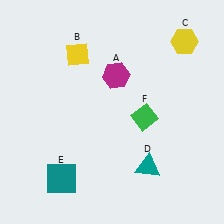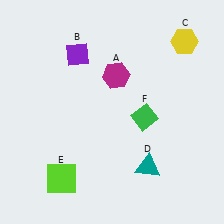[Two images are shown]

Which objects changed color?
B changed from yellow to purple. E changed from teal to lime.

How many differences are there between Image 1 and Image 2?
There are 2 differences between the two images.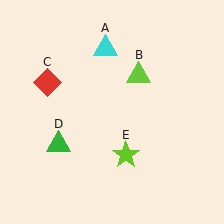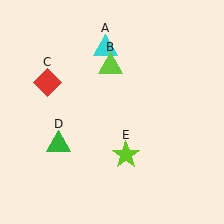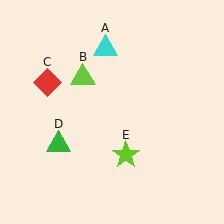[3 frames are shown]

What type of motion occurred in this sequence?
The lime triangle (object B) rotated counterclockwise around the center of the scene.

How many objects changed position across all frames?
1 object changed position: lime triangle (object B).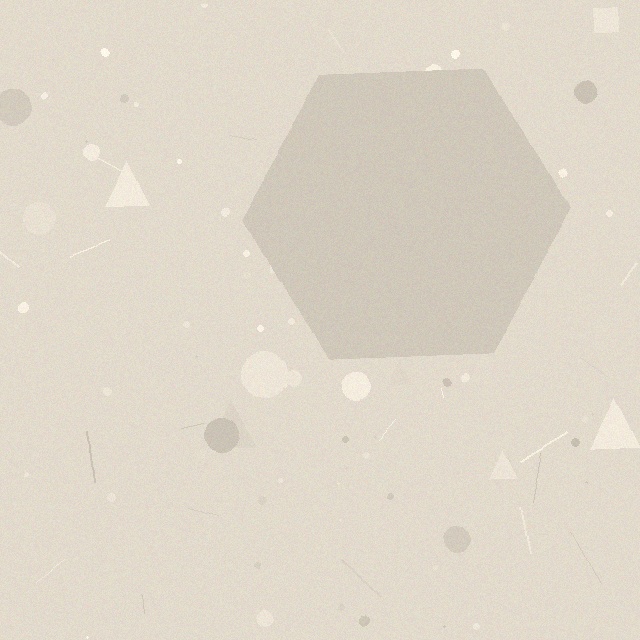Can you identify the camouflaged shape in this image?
The camouflaged shape is a hexagon.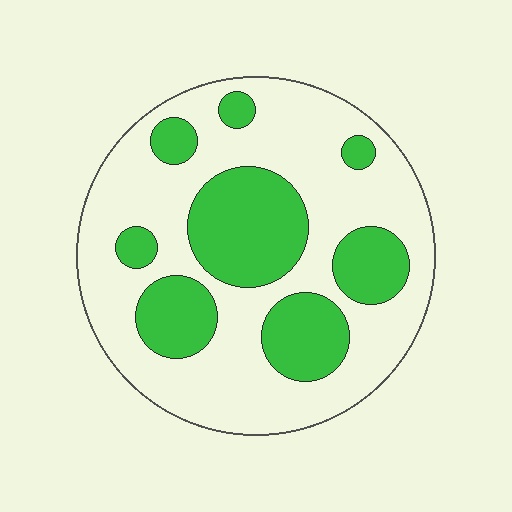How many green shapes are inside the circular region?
8.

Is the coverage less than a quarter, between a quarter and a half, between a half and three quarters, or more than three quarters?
Between a quarter and a half.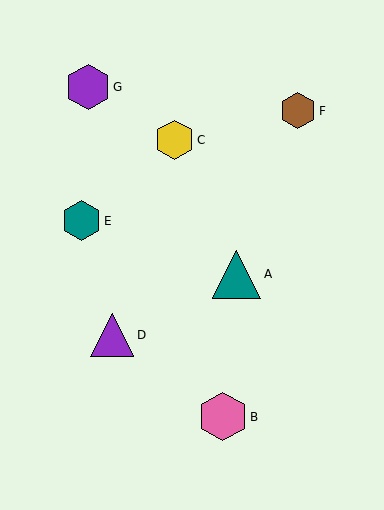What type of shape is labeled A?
Shape A is a teal triangle.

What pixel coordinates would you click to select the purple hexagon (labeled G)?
Click at (88, 87) to select the purple hexagon G.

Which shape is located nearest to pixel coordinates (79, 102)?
The purple hexagon (labeled G) at (88, 87) is nearest to that location.